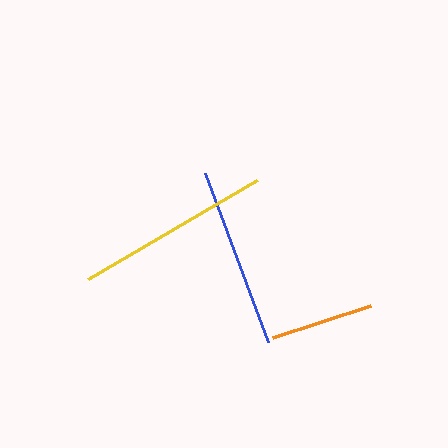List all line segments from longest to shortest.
From longest to shortest: yellow, blue, orange.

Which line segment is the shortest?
The orange line is the shortest at approximately 103 pixels.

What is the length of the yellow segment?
The yellow segment is approximately 196 pixels long.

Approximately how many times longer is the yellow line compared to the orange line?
The yellow line is approximately 1.9 times the length of the orange line.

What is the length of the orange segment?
The orange segment is approximately 103 pixels long.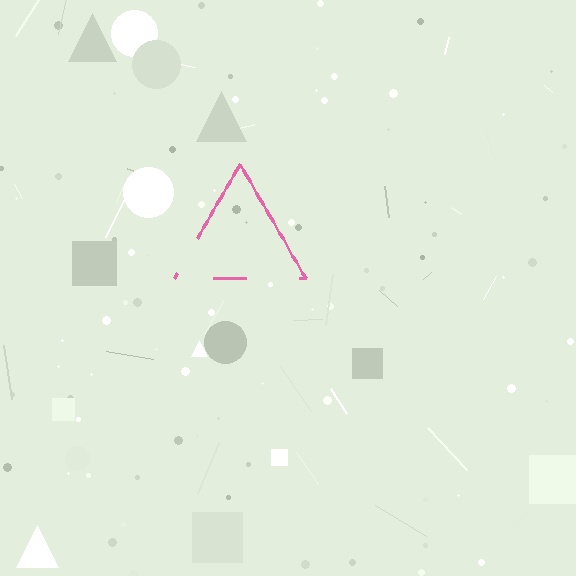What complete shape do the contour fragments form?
The contour fragments form a triangle.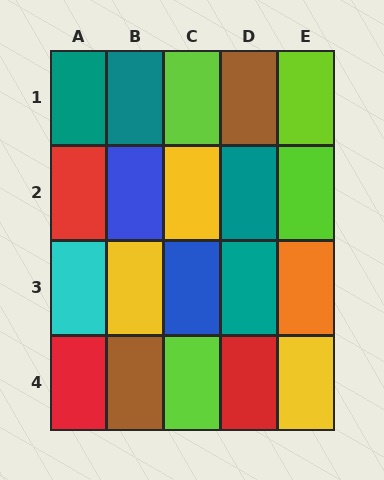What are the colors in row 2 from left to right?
Red, blue, yellow, teal, lime.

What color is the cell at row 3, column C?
Blue.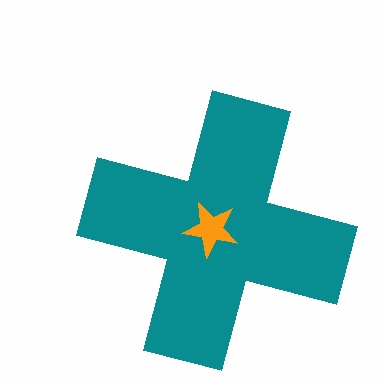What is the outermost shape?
The teal cross.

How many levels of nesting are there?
2.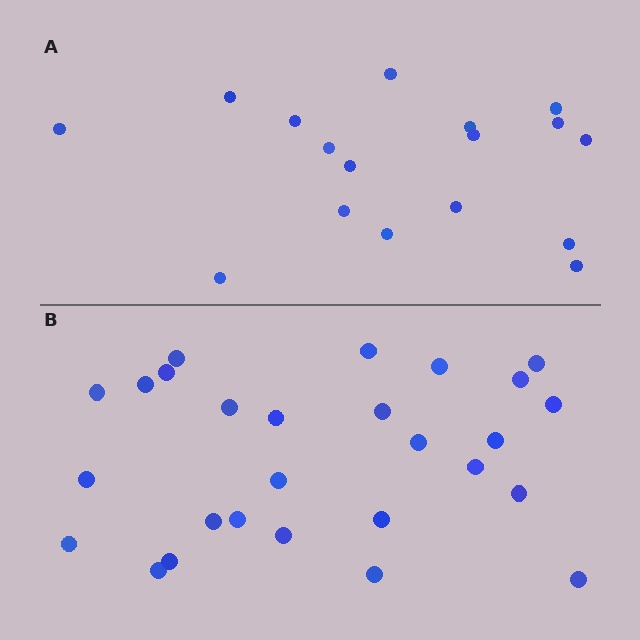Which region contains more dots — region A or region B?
Region B (the bottom region) has more dots.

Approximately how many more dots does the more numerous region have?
Region B has roughly 10 or so more dots than region A.